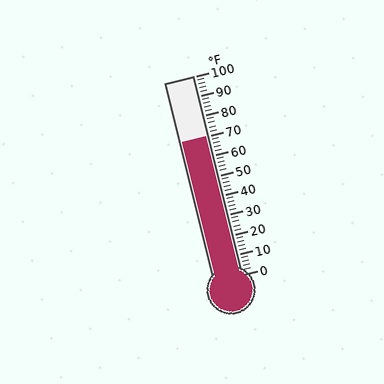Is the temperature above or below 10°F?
The temperature is above 10°F.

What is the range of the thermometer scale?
The thermometer scale ranges from 0°F to 100°F.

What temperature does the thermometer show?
The thermometer shows approximately 70°F.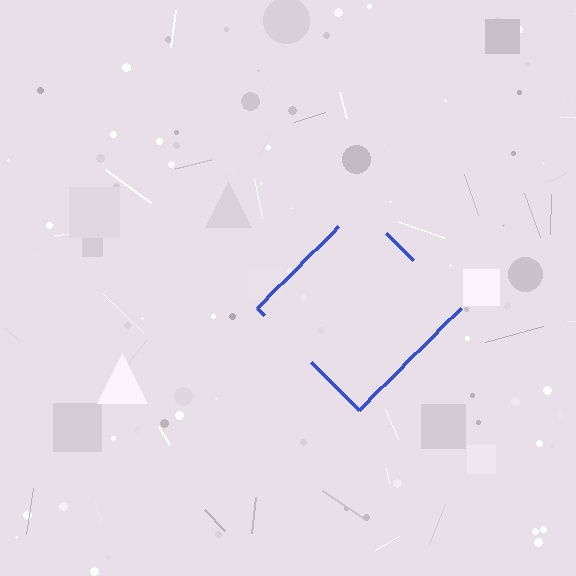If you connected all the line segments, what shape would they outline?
They would outline a diamond.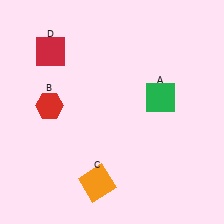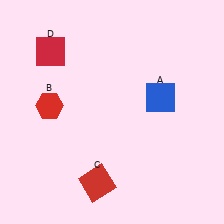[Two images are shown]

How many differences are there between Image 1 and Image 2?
There are 2 differences between the two images.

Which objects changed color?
A changed from green to blue. C changed from orange to red.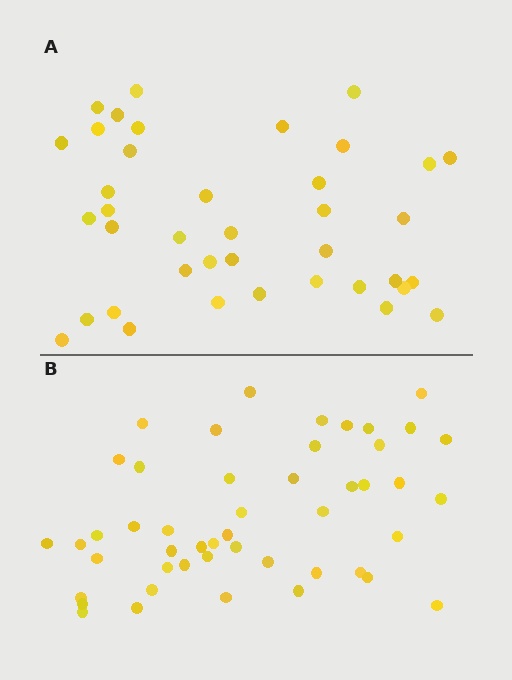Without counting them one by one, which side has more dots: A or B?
Region B (the bottom region) has more dots.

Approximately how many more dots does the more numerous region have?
Region B has roughly 8 or so more dots than region A.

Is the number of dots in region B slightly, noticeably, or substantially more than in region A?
Region B has only slightly more — the two regions are fairly close. The ratio is roughly 1.2 to 1.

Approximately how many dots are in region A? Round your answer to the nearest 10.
About 40 dots. (The exact count is 39, which rounds to 40.)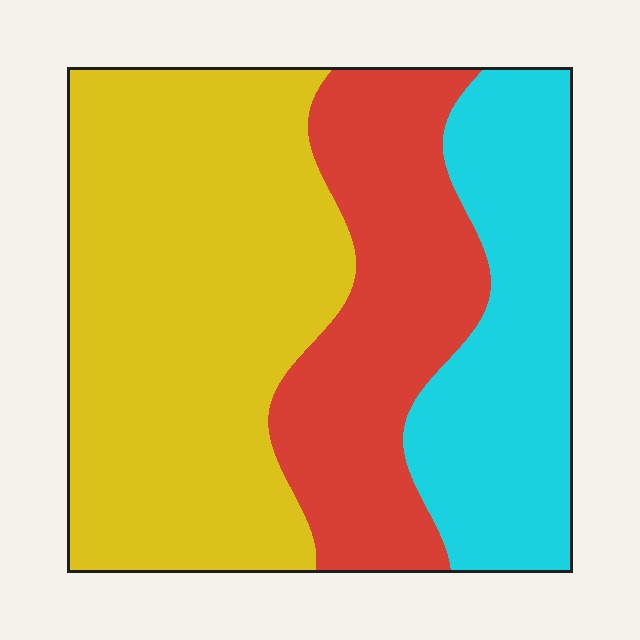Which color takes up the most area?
Yellow, at roughly 50%.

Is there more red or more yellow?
Yellow.